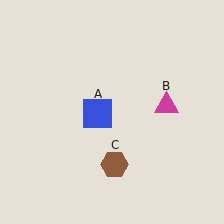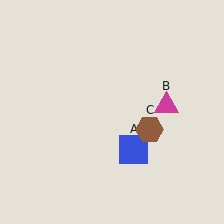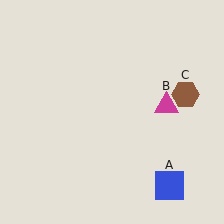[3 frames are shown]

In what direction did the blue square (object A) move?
The blue square (object A) moved down and to the right.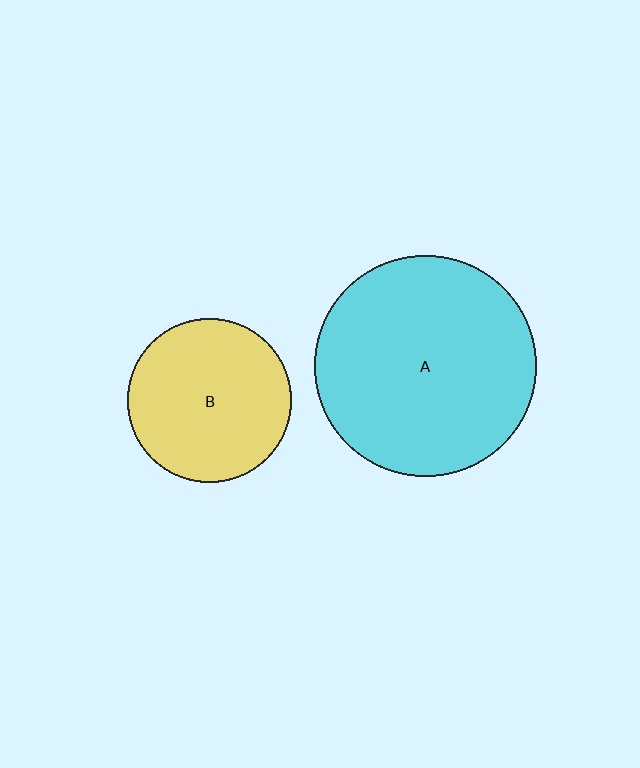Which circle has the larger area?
Circle A (cyan).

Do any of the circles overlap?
No, none of the circles overlap.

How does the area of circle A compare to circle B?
Approximately 1.8 times.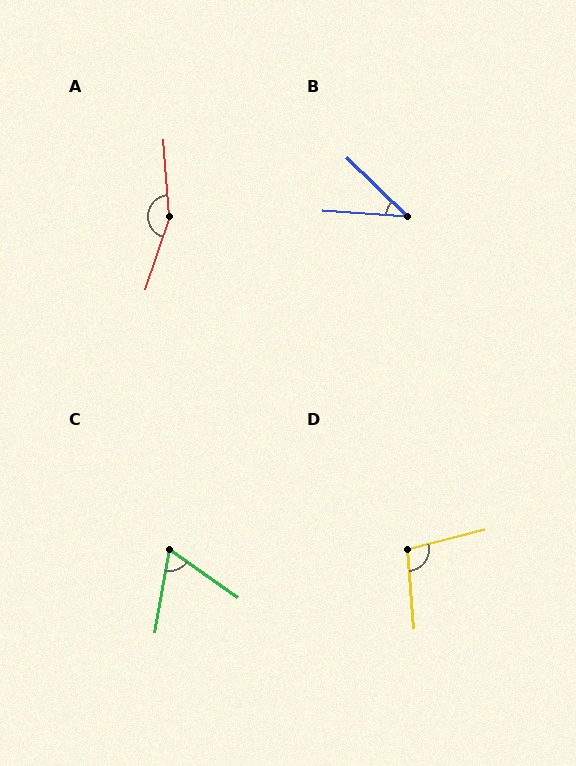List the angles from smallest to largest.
B (40°), C (65°), D (100°), A (157°).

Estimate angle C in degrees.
Approximately 65 degrees.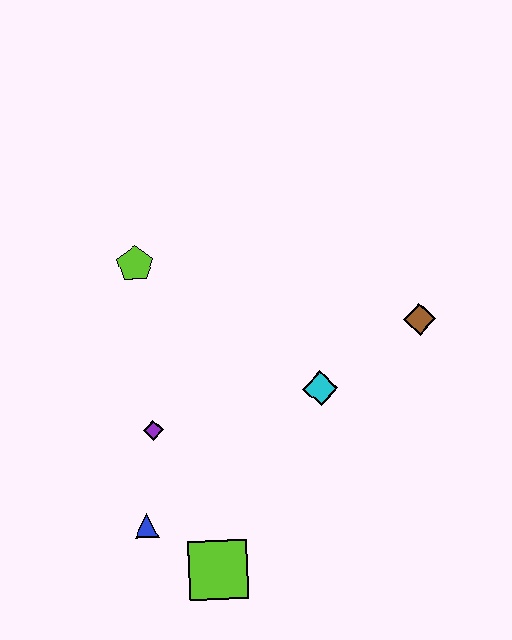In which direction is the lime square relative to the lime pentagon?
The lime square is below the lime pentagon.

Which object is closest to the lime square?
The blue triangle is closest to the lime square.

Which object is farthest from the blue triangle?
The brown diamond is farthest from the blue triangle.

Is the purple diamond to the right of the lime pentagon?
Yes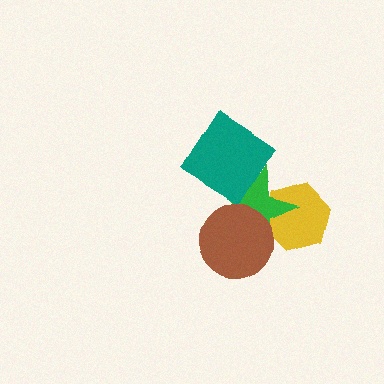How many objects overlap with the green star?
3 objects overlap with the green star.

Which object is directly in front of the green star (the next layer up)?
The teal diamond is directly in front of the green star.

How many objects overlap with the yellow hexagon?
2 objects overlap with the yellow hexagon.